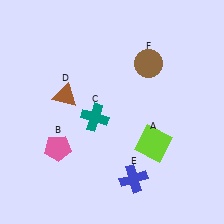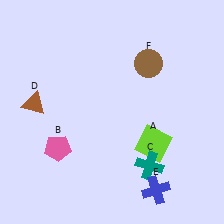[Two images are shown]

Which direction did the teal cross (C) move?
The teal cross (C) moved right.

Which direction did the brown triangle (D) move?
The brown triangle (D) moved left.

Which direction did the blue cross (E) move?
The blue cross (E) moved right.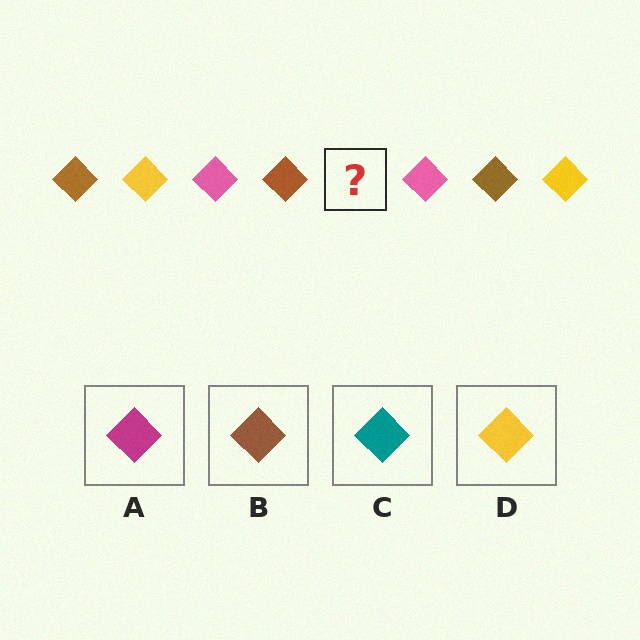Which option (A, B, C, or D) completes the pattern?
D.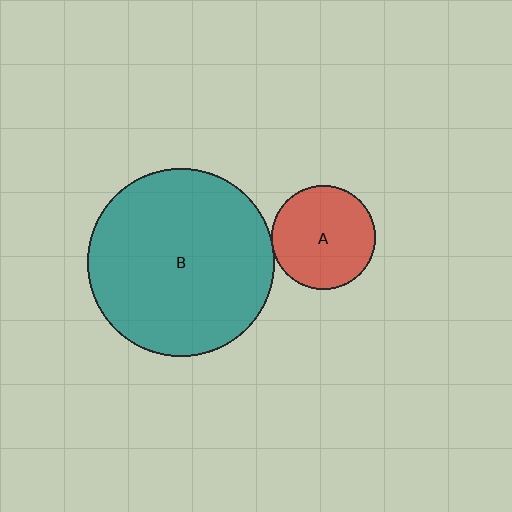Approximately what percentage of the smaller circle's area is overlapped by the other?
Approximately 5%.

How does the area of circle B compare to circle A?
Approximately 3.2 times.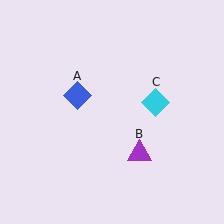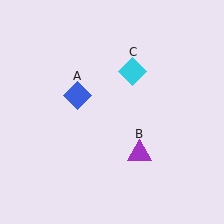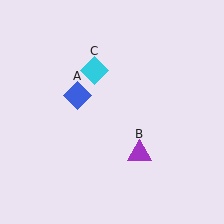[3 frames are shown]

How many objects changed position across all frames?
1 object changed position: cyan diamond (object C).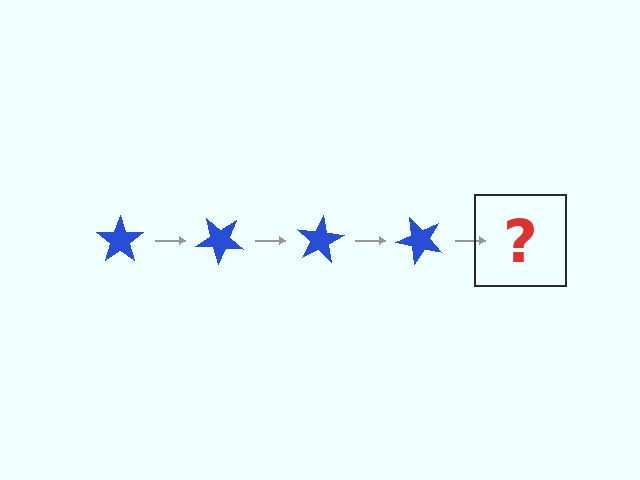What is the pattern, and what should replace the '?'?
The pattern is that the star rotates 40 degrees each step. The '?' should be a blue star rotated 160 degrees.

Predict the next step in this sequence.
The next step is a blue star rotated 160 degrees.